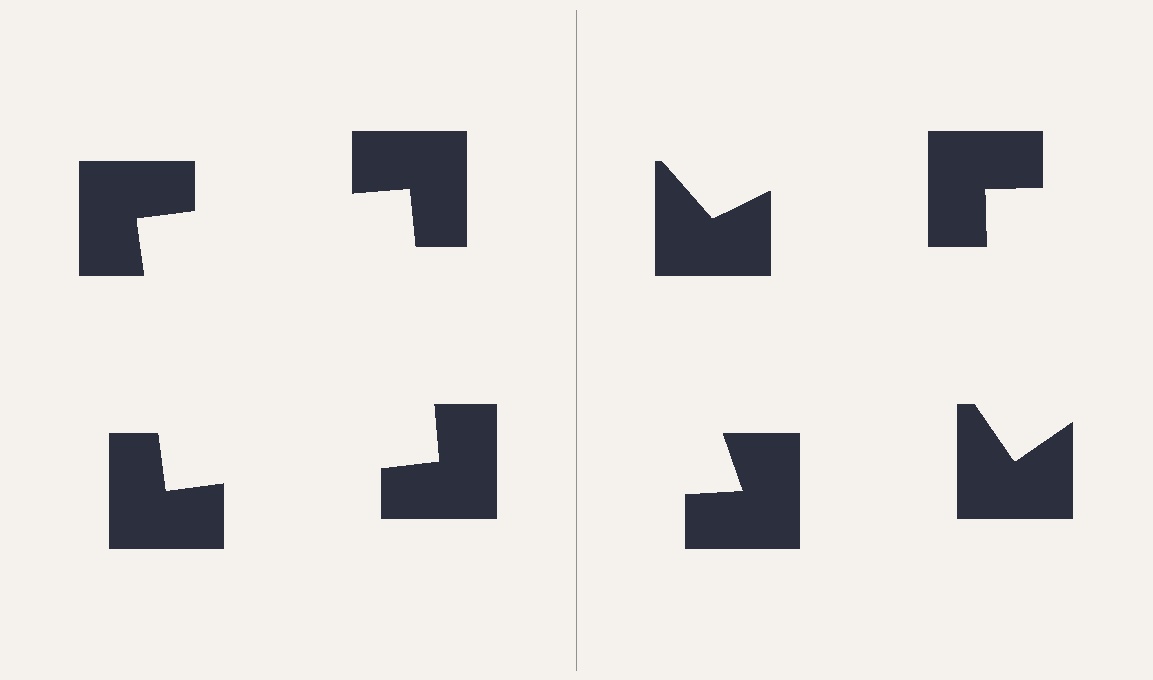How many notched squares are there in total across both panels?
8 — 4 on each side.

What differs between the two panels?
The notched squares are positioned identically on both sides; only the wedge orientations differ. On the left they align to a square; on the right they are misaligned.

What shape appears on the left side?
An illusory square.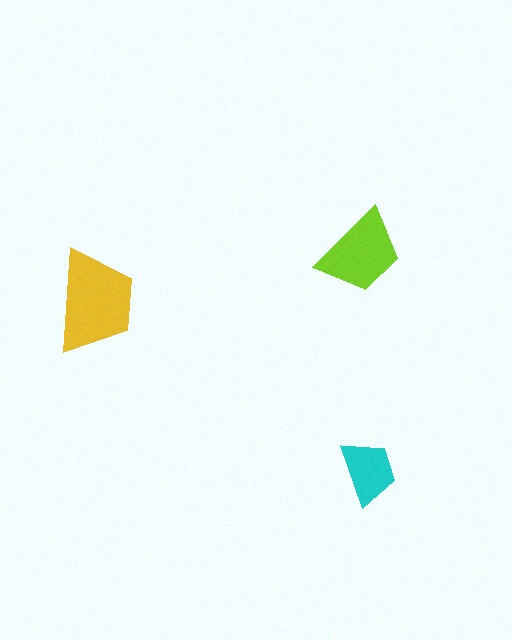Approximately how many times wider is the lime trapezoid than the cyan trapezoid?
About 1.5 times wider.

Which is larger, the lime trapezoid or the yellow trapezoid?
The yellow one.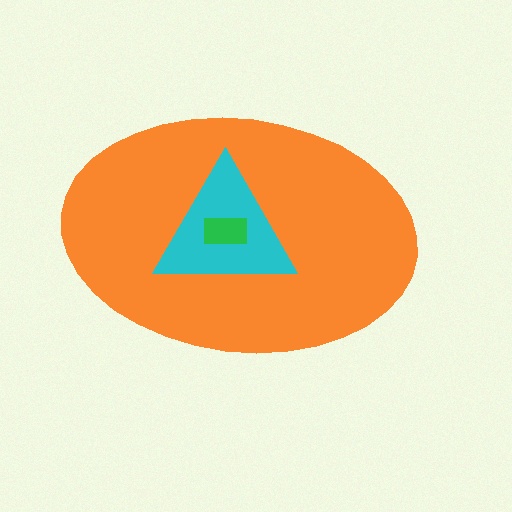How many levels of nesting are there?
3.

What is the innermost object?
The green rectangle.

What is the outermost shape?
The orange ellipse.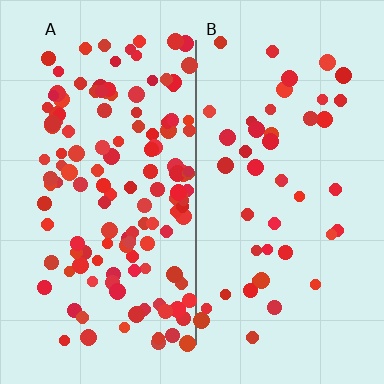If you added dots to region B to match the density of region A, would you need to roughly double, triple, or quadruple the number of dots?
Approximately triple.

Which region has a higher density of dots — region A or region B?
A (the left).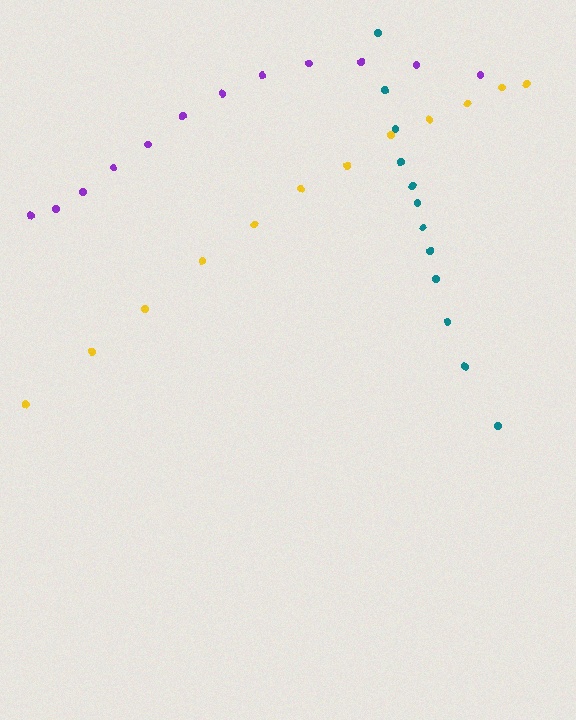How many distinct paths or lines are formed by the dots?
There are 3 distinct paths.